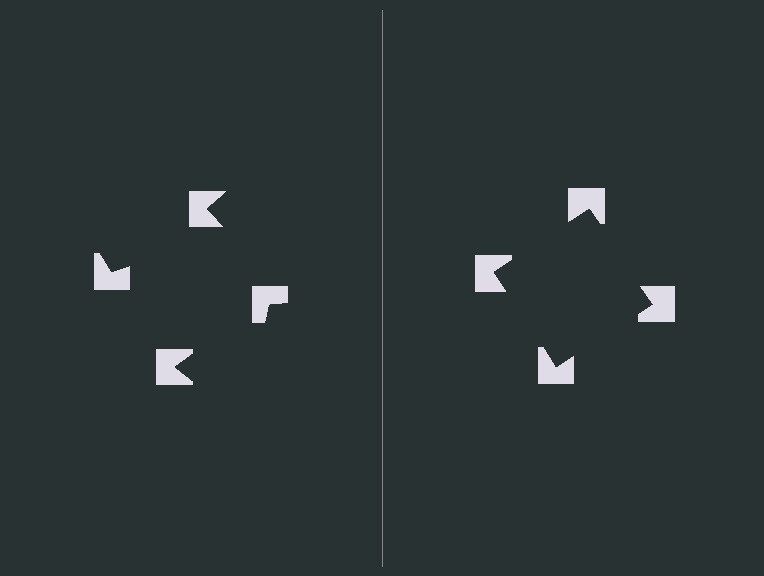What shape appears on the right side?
An illusory square.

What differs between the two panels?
The notched squares are positioned identically on both sides; only the wedge orientations differ. On the right they align to a square; on the left they are misaligned.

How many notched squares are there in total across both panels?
8 — 4 on each side.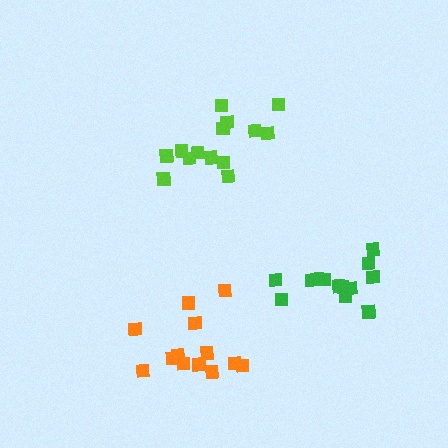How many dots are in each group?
Group 1: 14 dots, Group 2: 13 dots, Group 3: 13 dots (40 total).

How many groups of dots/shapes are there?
There are 3 groups.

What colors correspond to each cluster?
The clusters are colored: lime, orange, green.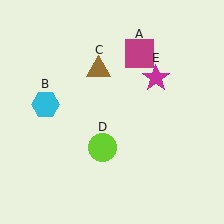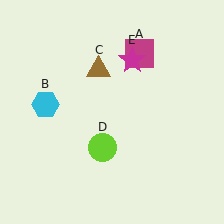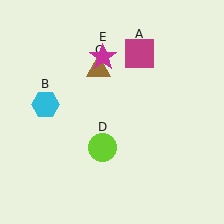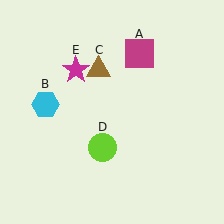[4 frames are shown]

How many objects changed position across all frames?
1 object changed position: magenta star (object E).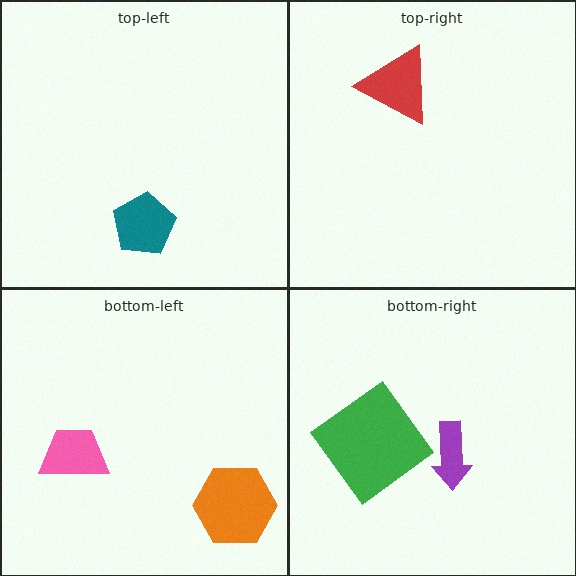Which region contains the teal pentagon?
The top-left region.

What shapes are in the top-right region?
The red triangle.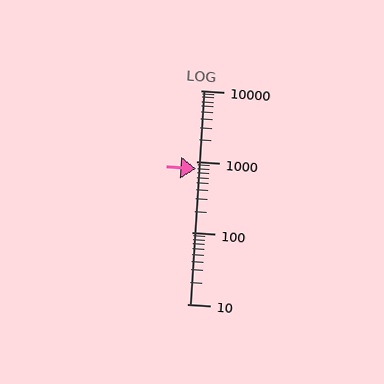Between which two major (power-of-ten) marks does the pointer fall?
The pointer is between 100 and 1000.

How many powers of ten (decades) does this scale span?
The scale spans 3 decades, from 10 to 10000.